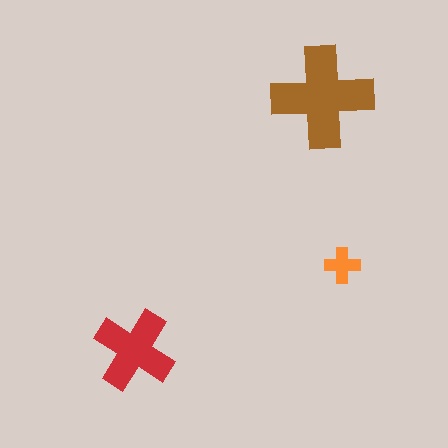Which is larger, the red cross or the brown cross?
The brown one.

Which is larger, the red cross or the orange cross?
The red one.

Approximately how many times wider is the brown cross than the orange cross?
About 3 times wider.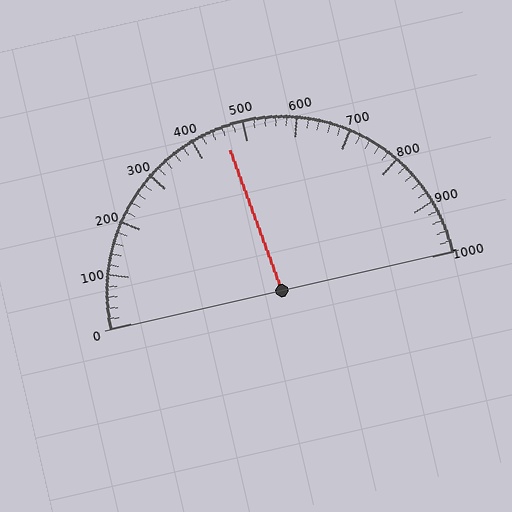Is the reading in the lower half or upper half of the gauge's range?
The reading is in the lower half of the range (0 to 1000).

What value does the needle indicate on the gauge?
The needle indicates approximately 460.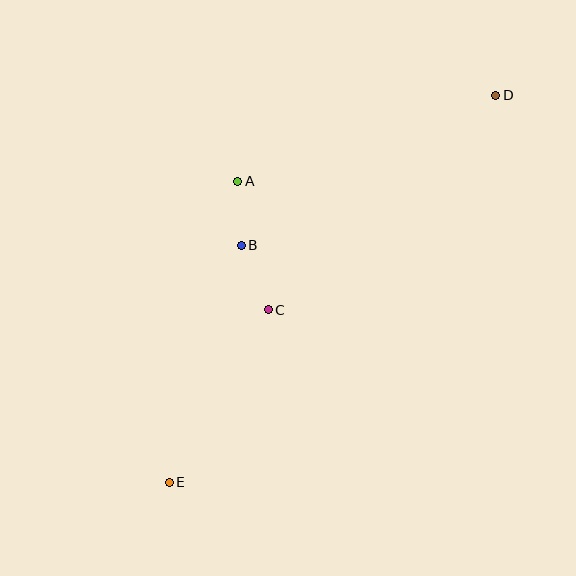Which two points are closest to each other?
Points A and B are closest to each other.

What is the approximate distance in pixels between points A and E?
The distance between A and E is approximately 309 pixels.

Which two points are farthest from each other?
Points D and E are farthest from each other.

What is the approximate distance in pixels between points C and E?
The distance between C and E is approximately 199 pixels.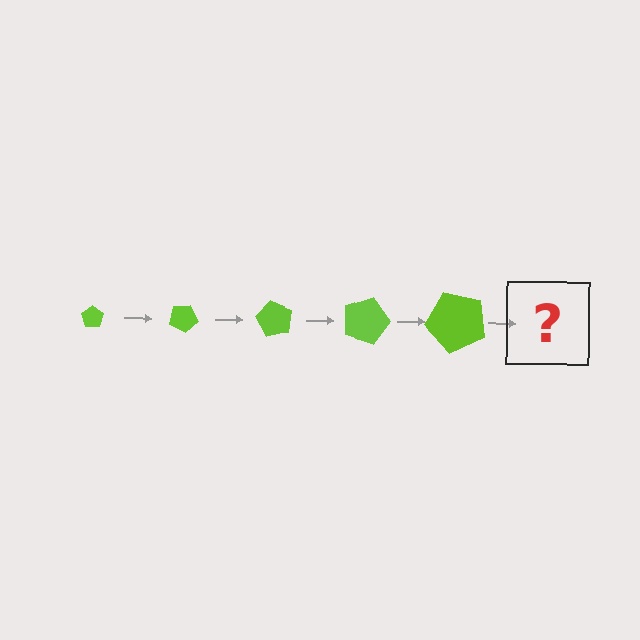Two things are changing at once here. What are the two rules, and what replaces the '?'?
The two rules are that the pentagon grows larger each step and it rotates 30 degrees each step. The '?' should be a pentagon, larger than the previous one and rotated 150 degrees from the start.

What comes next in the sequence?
The next element should be a pentagon, larger than the previous one and rotated 150 degrees from the start.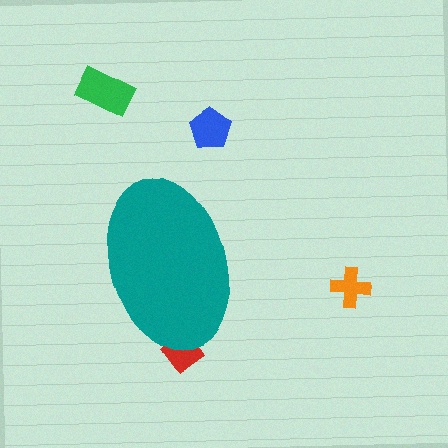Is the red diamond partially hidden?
Yes, the red diamond is partially hidden behind the teal ellipse.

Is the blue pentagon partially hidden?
No, the blue pentagon is fully visible.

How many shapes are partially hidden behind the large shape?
1 shape is partially hidden.